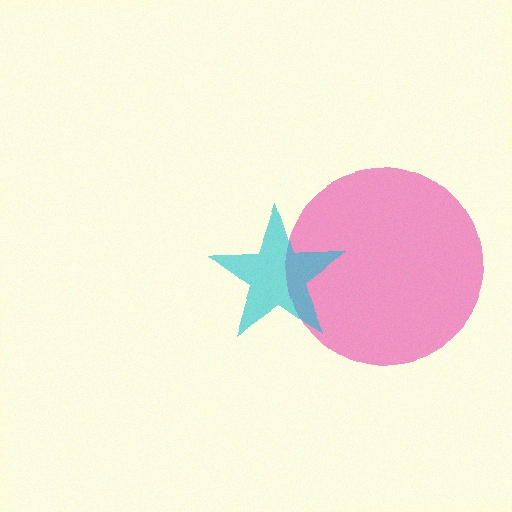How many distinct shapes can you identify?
There are 2 distinct shapes: a pink circle, a cyan star.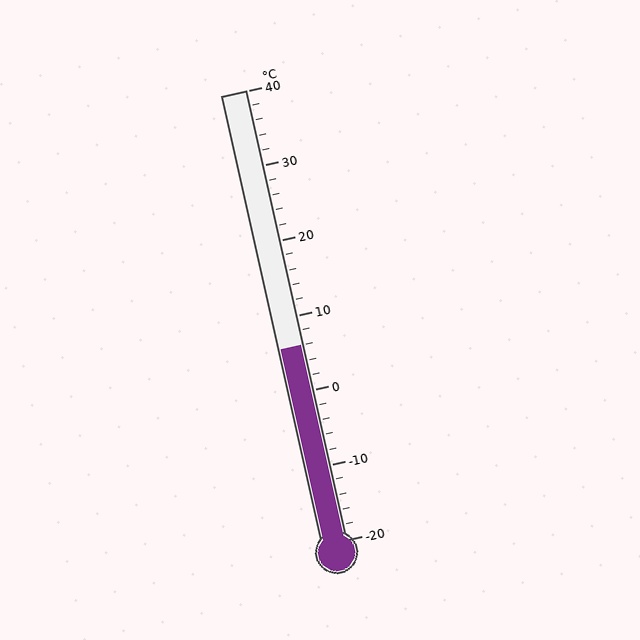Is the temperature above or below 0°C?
The temperature is above 0°C.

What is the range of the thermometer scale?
The thermometer scale ranges from -20°C to 40°C.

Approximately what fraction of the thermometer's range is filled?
The thermometer is filled to approximately 45% of its range.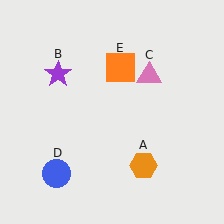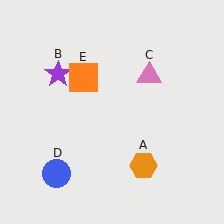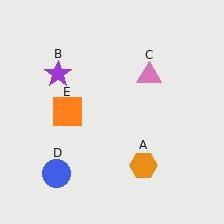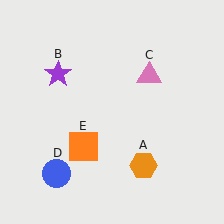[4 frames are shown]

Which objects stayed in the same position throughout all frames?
Orange hexagon (object A) and purple star (object B) and pink triangle (object C) and blue circle (object D) remained stationary.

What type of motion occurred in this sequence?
The orange square (object E) rotated counterclockwise around the center of the scene.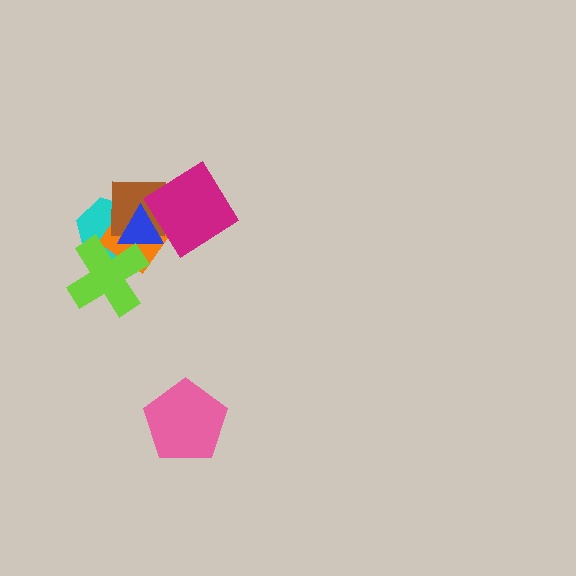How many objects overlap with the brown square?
4 objects overlap with the brown square.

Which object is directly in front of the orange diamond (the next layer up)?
The brown square is directly in front of the orange diamond.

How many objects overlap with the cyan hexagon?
4 objects overlap with the cyan hexagon.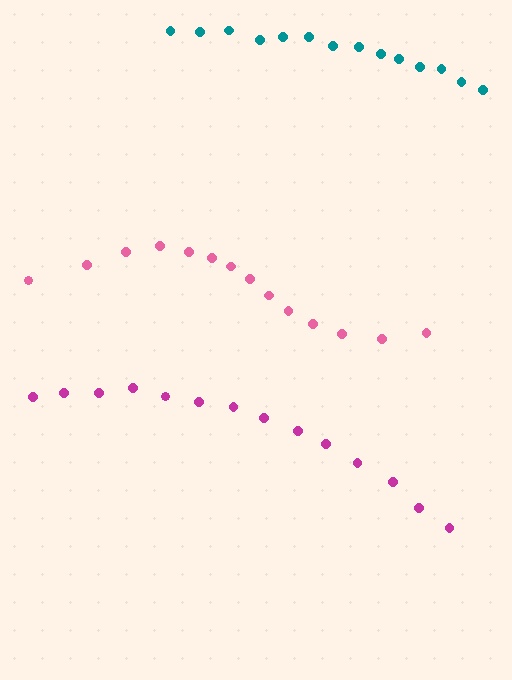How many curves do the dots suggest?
There are 3 distinct paths.